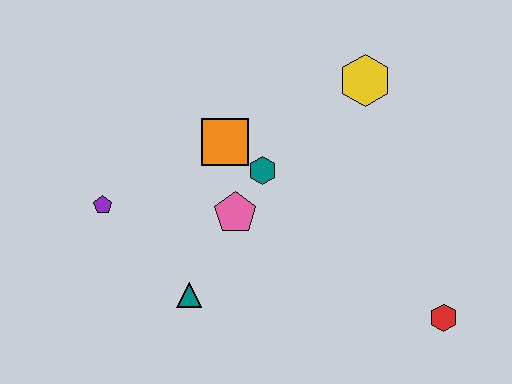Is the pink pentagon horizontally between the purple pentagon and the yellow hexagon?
Yes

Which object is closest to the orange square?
The teal hexagon is closest to the orange square.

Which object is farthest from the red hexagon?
The purple pentagon is farthest from the red hexagon.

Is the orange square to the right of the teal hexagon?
No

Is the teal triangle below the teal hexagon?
Yes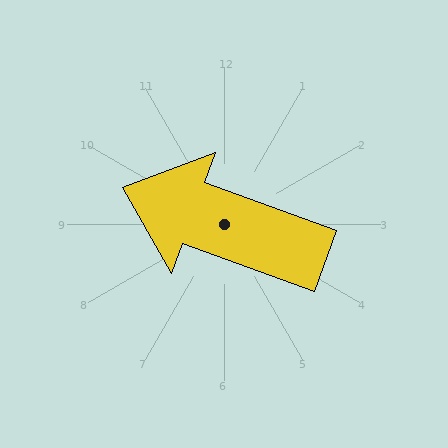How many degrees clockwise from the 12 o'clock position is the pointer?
Approximately 290 degrees.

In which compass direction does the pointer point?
West.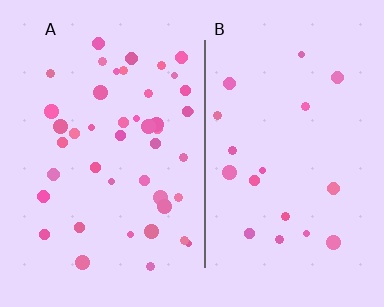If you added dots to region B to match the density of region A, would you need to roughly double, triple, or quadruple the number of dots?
Approximately double.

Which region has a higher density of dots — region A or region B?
A (the left).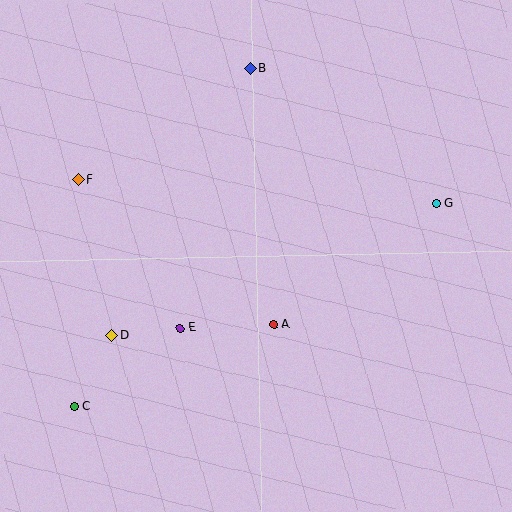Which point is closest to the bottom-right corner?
Point A is closest to the bottom-right corner.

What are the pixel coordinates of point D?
Point D is at (111, 335).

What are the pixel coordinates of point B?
Point B is at (250, 68).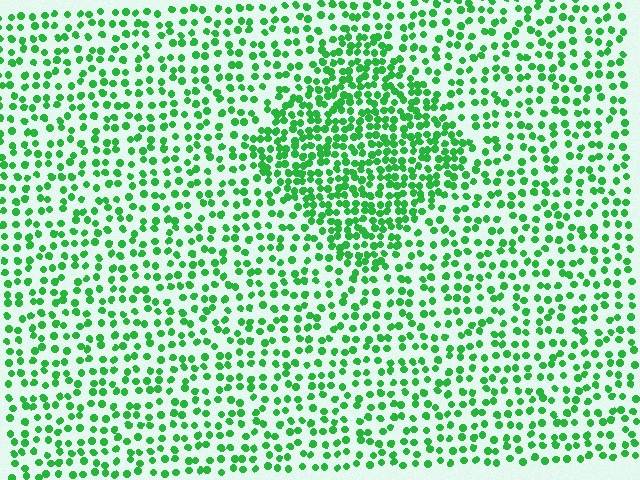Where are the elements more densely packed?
The elements are more densely packed inside the diamond boundary.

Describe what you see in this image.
The image contains small green elements arranged at two different densities. A diamond-shaped region is visible where the elements are more densely packed than the surrounding area.